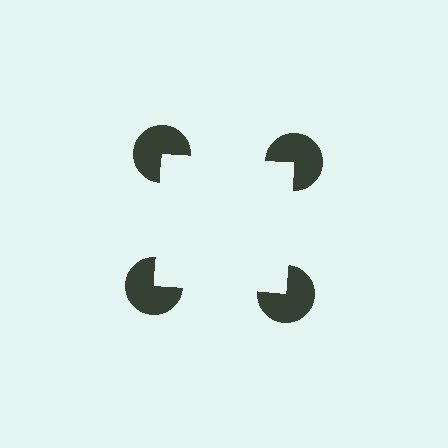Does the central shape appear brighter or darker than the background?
It typically appears slightly brighter than the background, even though no actual brightness change is drawn.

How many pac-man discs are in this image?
There are 4 — one at each vertex of the illusory square.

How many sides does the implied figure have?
4 sides.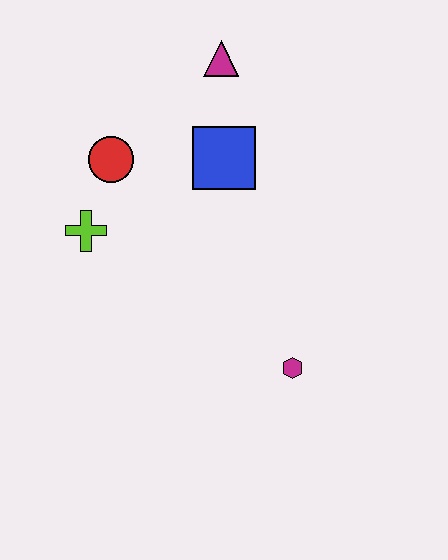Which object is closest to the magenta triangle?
The blue square is closest to the magenta triangle.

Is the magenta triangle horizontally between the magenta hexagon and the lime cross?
Yes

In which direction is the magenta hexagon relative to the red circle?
The magenta hexagon is below the red circle.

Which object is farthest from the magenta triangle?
The magenta hexagon is farthest from the magenta triangle.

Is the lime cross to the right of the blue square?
No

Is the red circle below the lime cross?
No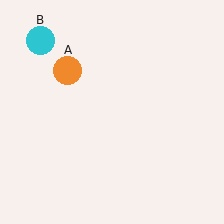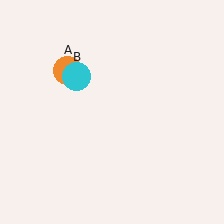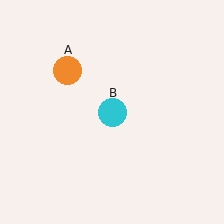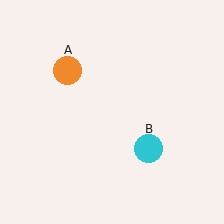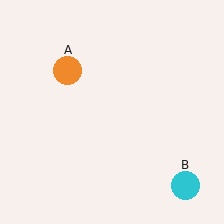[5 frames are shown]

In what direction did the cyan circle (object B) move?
The cyan circle (object B) moved down and to the right.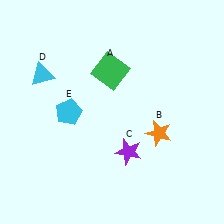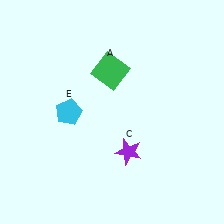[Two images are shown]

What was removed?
The orange star (B), the cyan triangle (D) were removed in Image 2.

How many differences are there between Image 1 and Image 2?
There are 2 differences between the two images.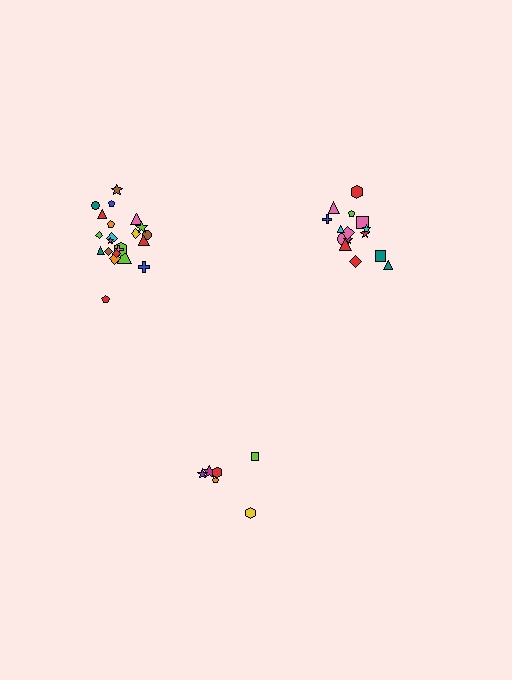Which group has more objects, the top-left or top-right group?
The top-left group.